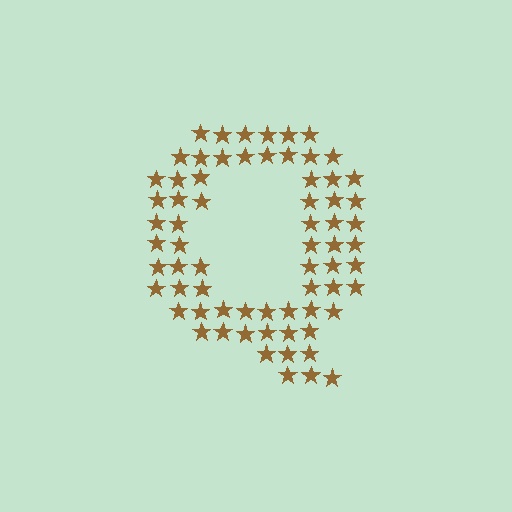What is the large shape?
The large shape is the letter Q.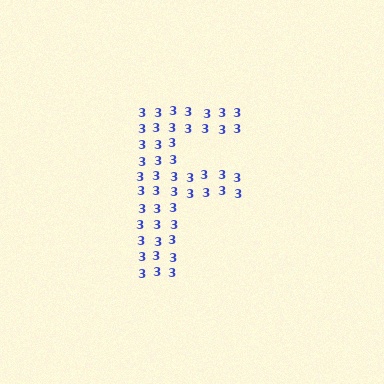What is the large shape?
The large shape is the letter F.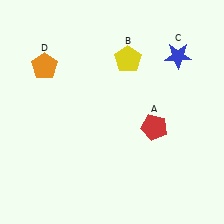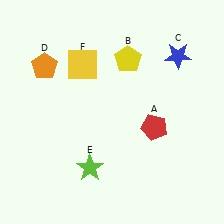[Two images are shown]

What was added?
A lime star (E), a yellow square (F) were added in Image 2.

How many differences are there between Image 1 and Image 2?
There are 2 differences between the two images.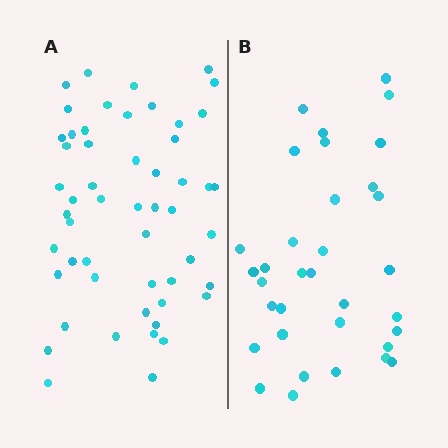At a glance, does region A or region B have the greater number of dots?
Region A (the left region) has more dots.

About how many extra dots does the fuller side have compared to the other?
Region A has approximately 20 more dots than region B.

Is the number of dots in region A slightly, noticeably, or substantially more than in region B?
Region A has substantially more. The ratio is roughly 1.6 to 1.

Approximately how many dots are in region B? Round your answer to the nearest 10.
About 30 dots. (The exact count is 34, which rounds to 30.)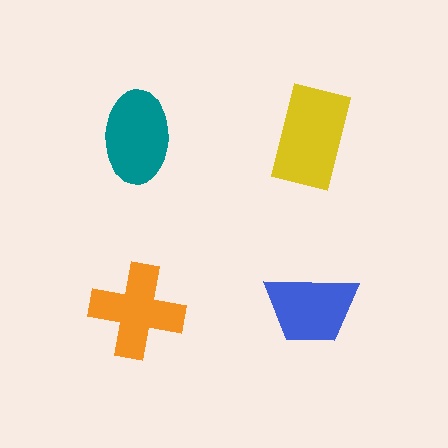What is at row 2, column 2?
A blue trapezoid.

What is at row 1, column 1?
A teal ellipse.